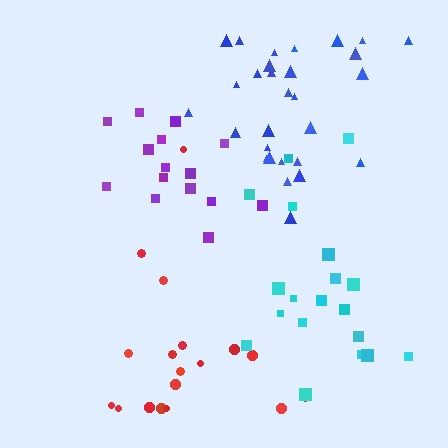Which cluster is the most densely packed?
Blue.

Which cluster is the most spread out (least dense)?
Red.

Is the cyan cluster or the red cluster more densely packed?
Cyan.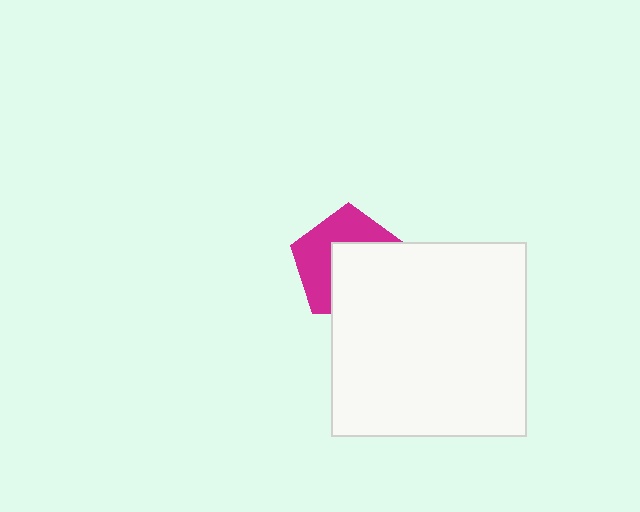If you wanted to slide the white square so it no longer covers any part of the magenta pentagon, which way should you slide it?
Slide it toward the lower-right — that is the most direct way to separate the two shapes.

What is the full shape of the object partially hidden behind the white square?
The partially hidden object is a magenta pentagon.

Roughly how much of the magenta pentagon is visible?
About half of it is visible (roughly 48%).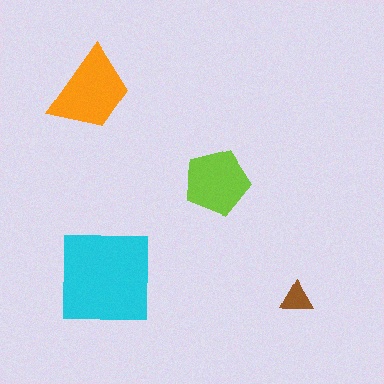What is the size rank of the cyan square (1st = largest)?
1st.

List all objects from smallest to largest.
The brown triangle, the lime pentagon, the orange trapezoid, the cyan square.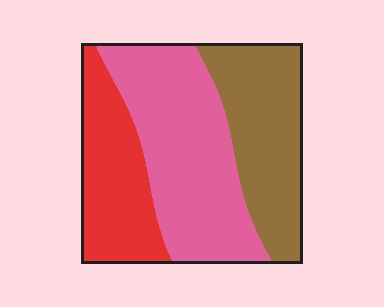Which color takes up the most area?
Pink, at roughly 45%.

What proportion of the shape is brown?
Brown takes up about one third (1/3) of the shape.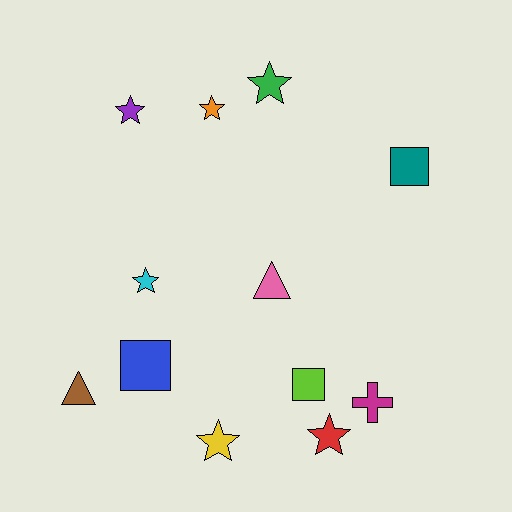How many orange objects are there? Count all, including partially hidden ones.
There is 1 orange object.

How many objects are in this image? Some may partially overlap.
There are 12 objects.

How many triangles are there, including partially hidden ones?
There are 2 triangles.